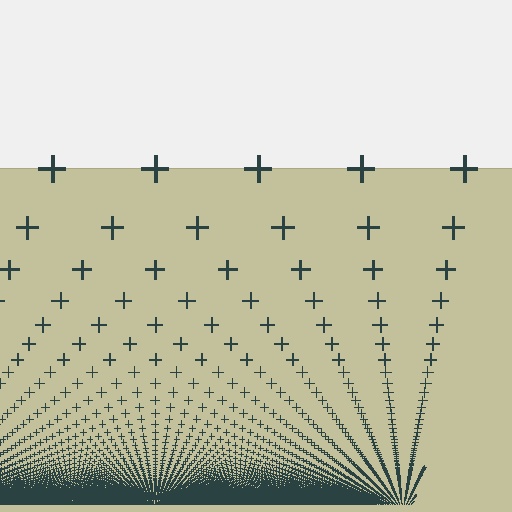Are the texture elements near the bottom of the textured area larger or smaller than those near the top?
Smaller. The gradient is inverted — elements near the bottom are smaller and denser.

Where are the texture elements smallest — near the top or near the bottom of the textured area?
Near the bottom.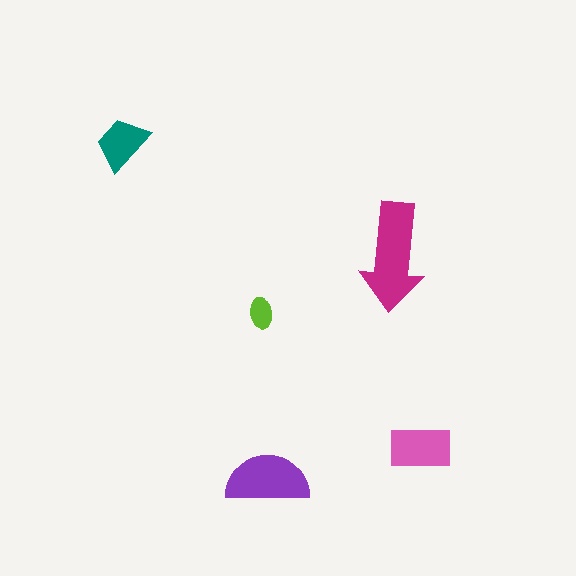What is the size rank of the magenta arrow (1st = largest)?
1st.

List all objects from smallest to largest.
The lime ellipse, the teal trapezoid, the pink rectangle, the purple semicircle, the magenta arrow.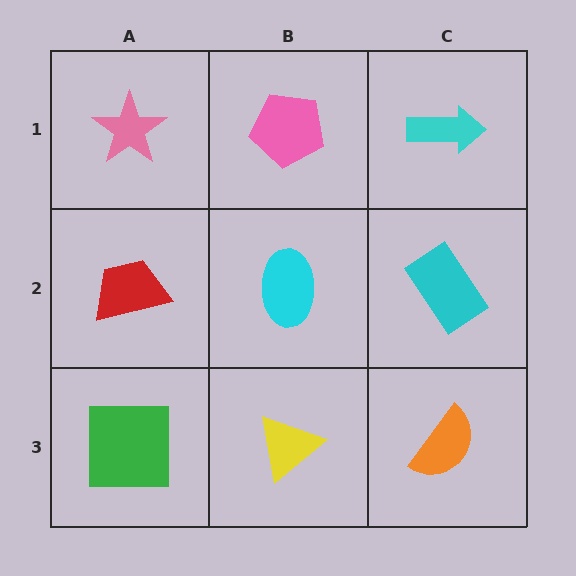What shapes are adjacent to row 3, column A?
A red trapezoid (row 2, column A), a yellow triangle (row 3, column B).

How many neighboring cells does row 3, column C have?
2.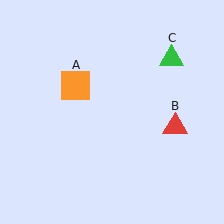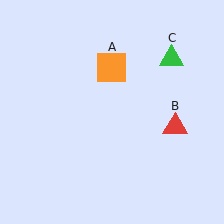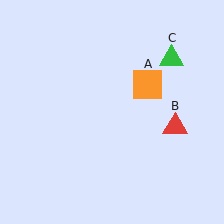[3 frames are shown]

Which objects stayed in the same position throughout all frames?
Red triangle (object B) and green triangle (object C) remained stationary.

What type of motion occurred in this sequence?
The orange square (object A) rotated clockwise around the center of the scene.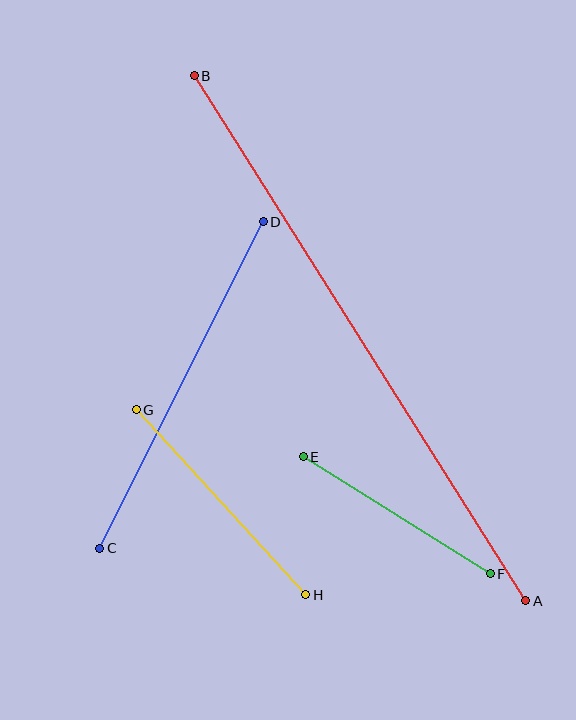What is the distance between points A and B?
The distance is approximately 621 pixels.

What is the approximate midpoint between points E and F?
The midpoint is at approximately (397, 515) pixels.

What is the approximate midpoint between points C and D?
The midpoint is at approximately (182, 385) pixels.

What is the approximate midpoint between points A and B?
The midpoint is at approximately (360, 338) pixels.